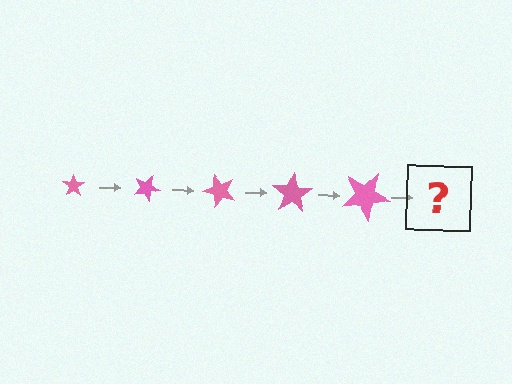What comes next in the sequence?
The next element should be a star, larger than the previous one and rotated 125 degrees from the start.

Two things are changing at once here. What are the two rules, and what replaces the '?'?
The two rules are that the star grows larger each step and it rotates 25 degrees each step. The '?' should be a star, larger than the previous one and rotated 125 degrees from the start.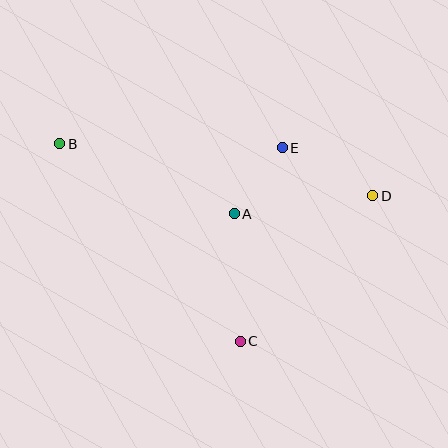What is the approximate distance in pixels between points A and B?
The distance between A and B is approximately 188 pixels.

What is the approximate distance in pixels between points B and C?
The distance between B and C is approximately 268 pixels.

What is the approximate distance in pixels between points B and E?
The distance between B and E is approximately 222 pixels.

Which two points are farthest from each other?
Points B and D are farthest from each other.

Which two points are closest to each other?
Points A and E are closest to each other.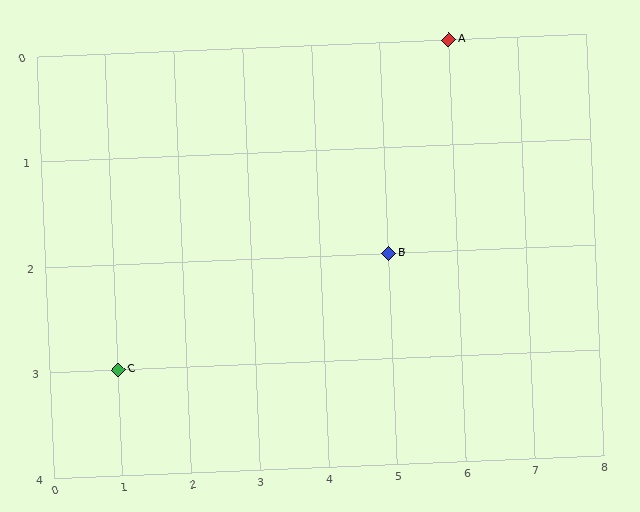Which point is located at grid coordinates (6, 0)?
Point A is at (6, 0).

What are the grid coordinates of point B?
Point B is at grid coordinates (5, 2).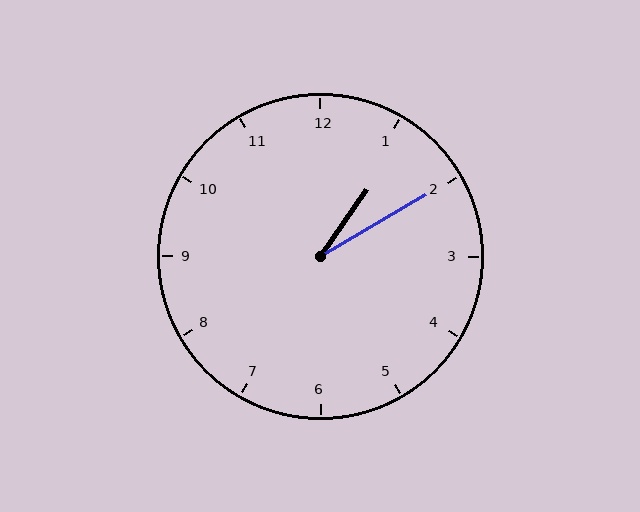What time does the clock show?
1:10.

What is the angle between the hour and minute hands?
Approximately 25 degrees.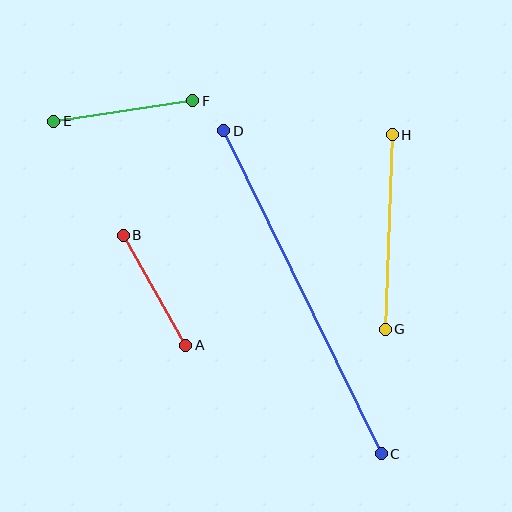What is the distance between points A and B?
The distance is approximately 126 pixels.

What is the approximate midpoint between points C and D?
The midpoint is at approximately (303, 292) pixels.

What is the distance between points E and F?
The distance is approximately 140 pixels.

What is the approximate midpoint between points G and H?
The midpoint is at approximately (389, 232) pixels.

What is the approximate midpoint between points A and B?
The midpoint is at approximately (155, 290) pixels.